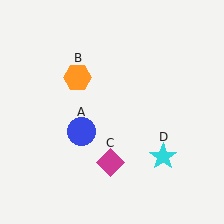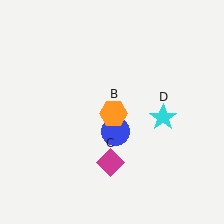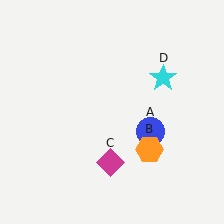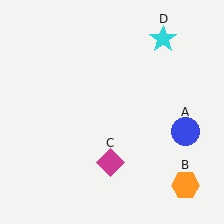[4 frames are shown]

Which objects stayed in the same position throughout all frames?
Magenta diamond (object C) remained stationary.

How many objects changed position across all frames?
3 objects changed position: blue circle (object A), orange hexagon (object B), cyan star (object D).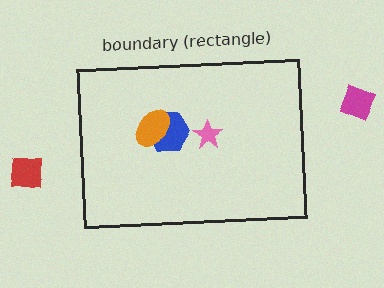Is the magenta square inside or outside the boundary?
Outside.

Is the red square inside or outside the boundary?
Outside.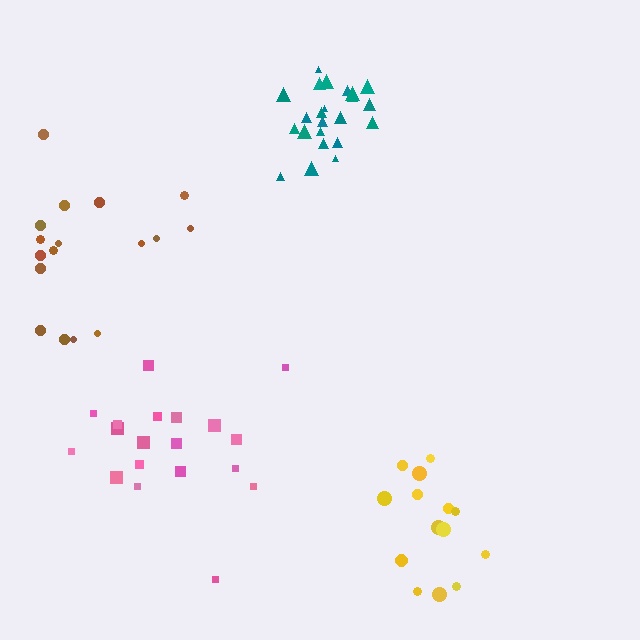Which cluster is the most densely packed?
Teal.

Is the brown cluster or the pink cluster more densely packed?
Pink.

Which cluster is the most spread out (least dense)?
Brown.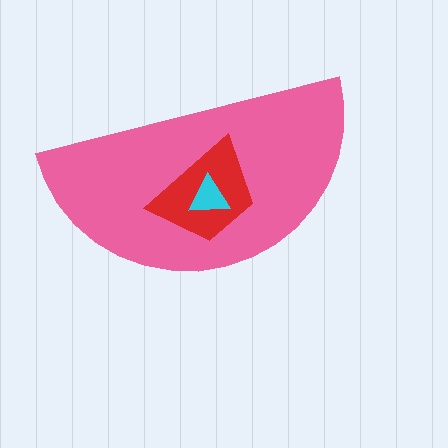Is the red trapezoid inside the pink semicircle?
Yes.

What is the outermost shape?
The pink semicircle.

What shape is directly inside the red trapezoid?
The cyan triangle.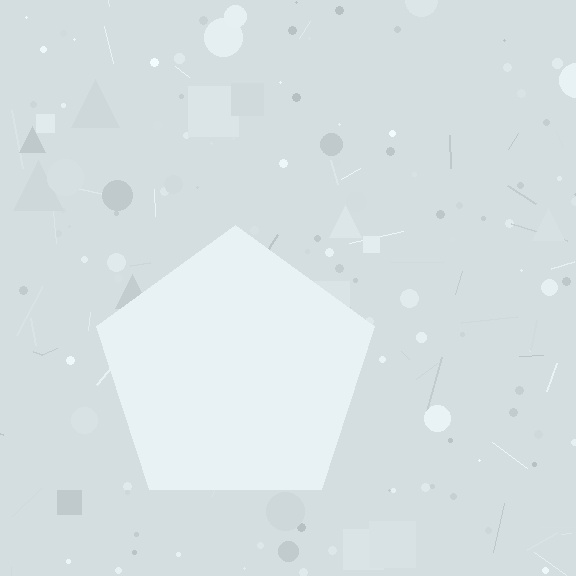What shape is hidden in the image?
A pentagon is hidden in the image.